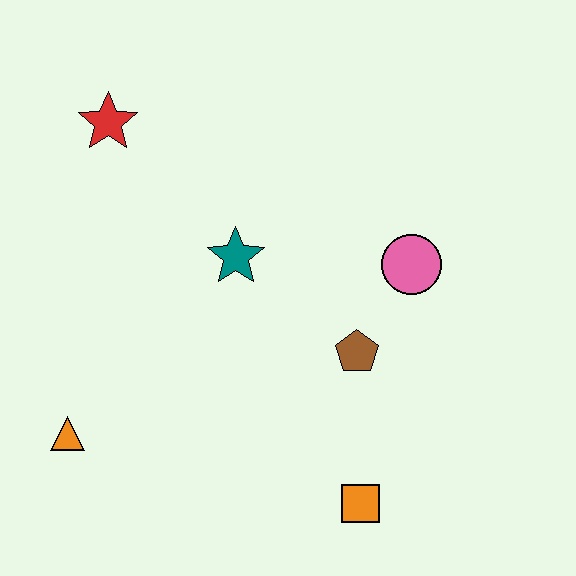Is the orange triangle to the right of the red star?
No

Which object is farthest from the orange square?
The red star is farthest from the orange square.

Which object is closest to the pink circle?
The brown pentagon is closest to the pink circle.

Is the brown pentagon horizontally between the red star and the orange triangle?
No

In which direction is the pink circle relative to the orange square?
The pink circle is above the orange square.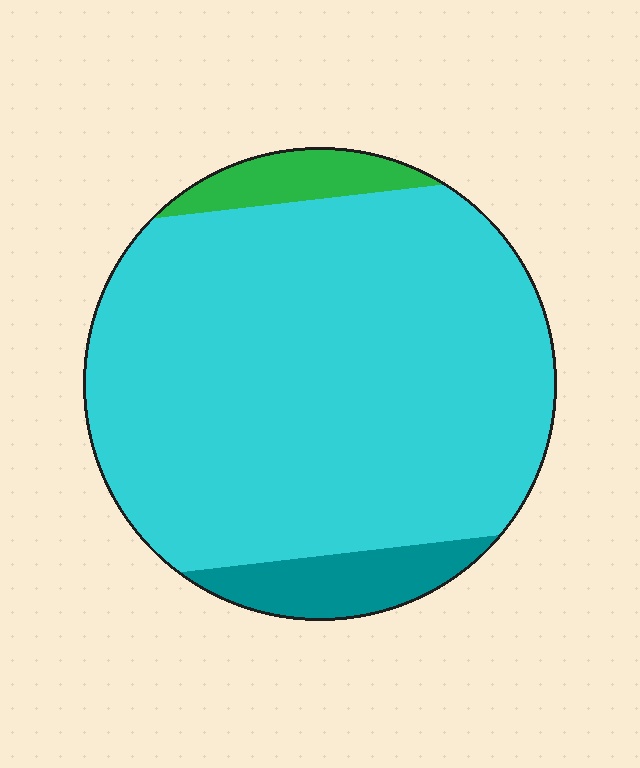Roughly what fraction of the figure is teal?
Teal takes up about one tenth (1/10) of the figure.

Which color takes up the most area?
Cyan, at roughly 85%.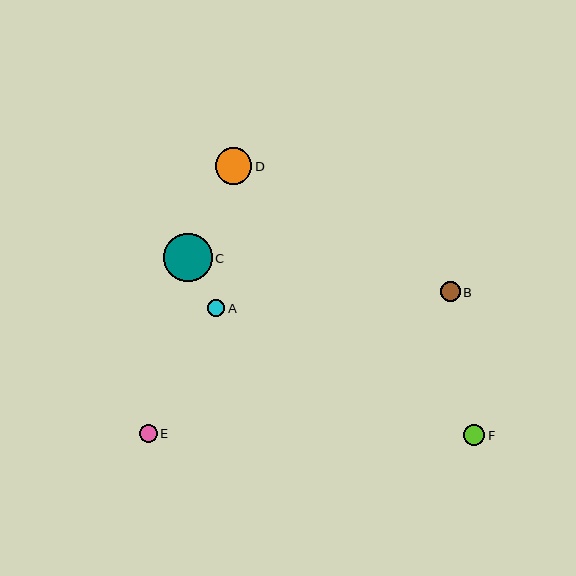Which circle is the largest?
Circle C is the largest with a size of approximately 48 pixels.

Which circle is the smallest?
Circle A is the smallest with a size of approximately 17 pixels.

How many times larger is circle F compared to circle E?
Circle F is approximately 1.2 times the size of circle E.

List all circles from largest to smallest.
From largest to smallest: C, D, F, B, E, A.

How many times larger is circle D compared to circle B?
Circle D is approximately 1.8 times the size of circle B.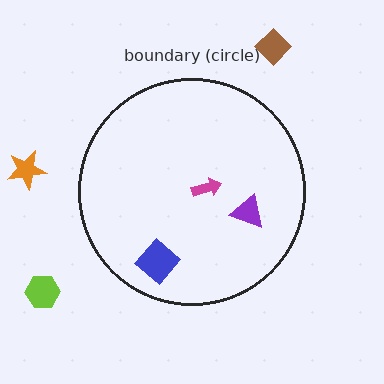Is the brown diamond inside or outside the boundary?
Outside.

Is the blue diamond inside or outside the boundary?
Inside.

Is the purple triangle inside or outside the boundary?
Inside.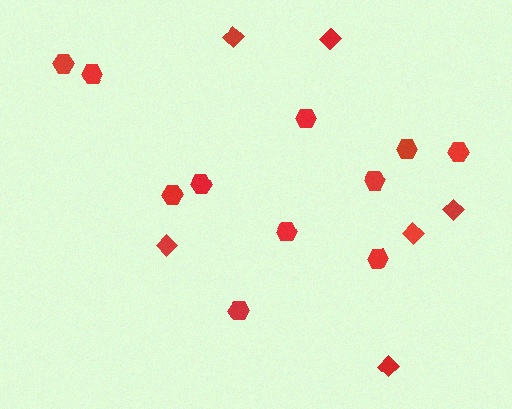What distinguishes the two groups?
There are 2 groups: one group of diamonds (6) and one group of hexagons (11).